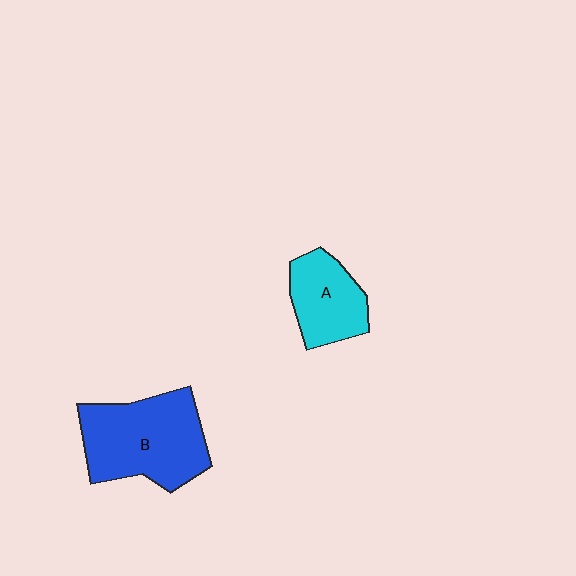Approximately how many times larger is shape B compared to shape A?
Approximately 1.7 times.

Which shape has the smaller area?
Shape A (cyan).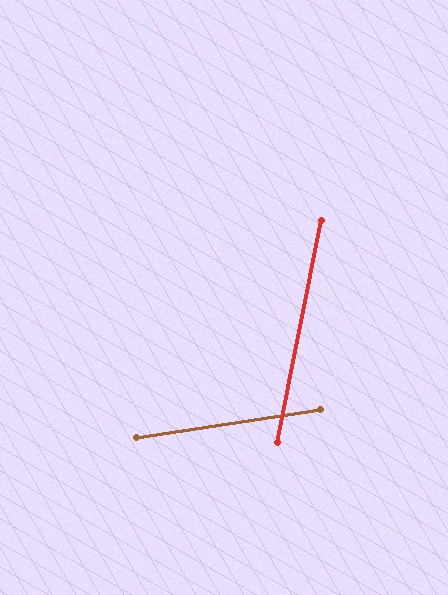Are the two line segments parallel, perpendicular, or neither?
Neither parallel nor perpendicular — they differ by about 70°.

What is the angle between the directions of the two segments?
Approximately 70 degrees.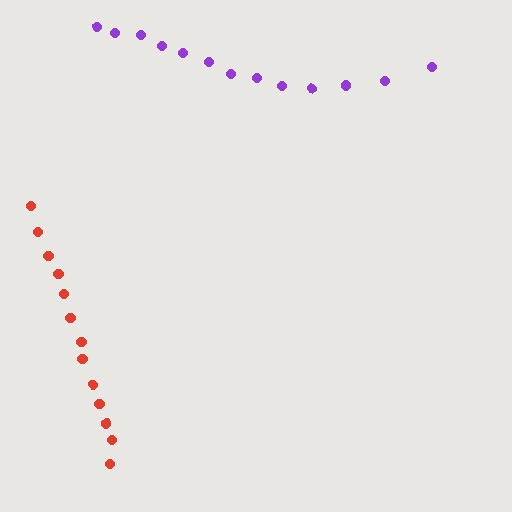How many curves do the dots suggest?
There are 2 distinct paths.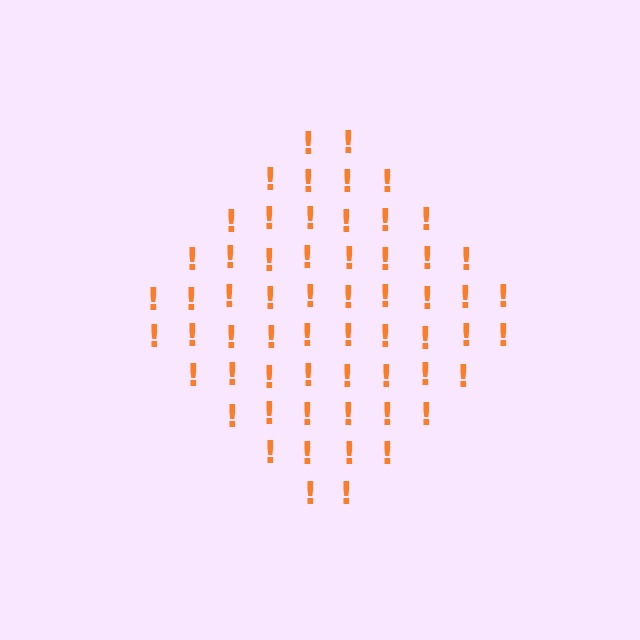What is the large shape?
The large shape is a diamond.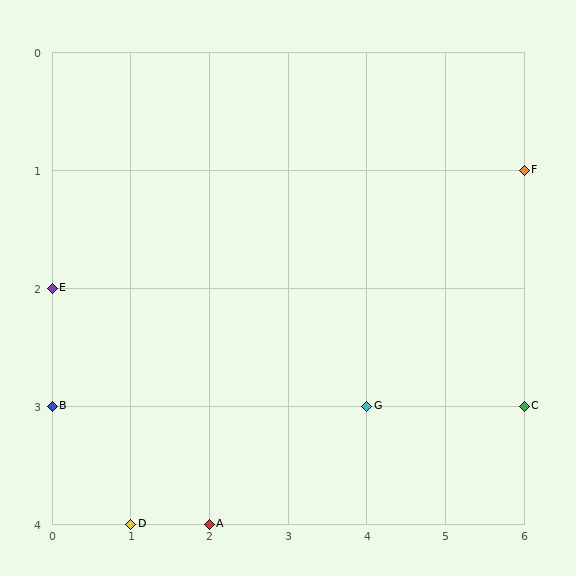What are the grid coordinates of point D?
Point D is at grid coordinates (1, 4).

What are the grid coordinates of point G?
Point G is at grid coordinates (4, 3).